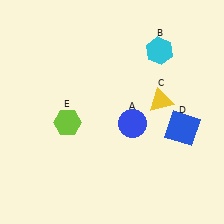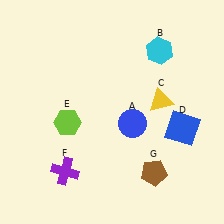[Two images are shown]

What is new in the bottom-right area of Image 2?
A brown pentagon (G) was added in the bottom-right area of Image 2.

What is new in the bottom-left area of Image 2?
A purple cross (F) was added in the bottom-left area of Image 2.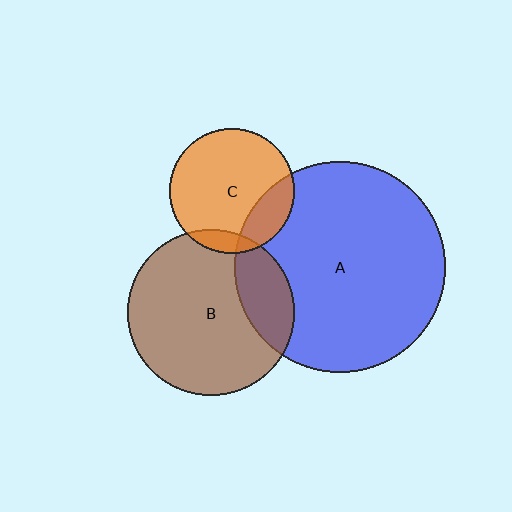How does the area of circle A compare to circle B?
Approximately 1.6 times.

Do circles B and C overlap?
Yes.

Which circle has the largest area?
Circle A (blue).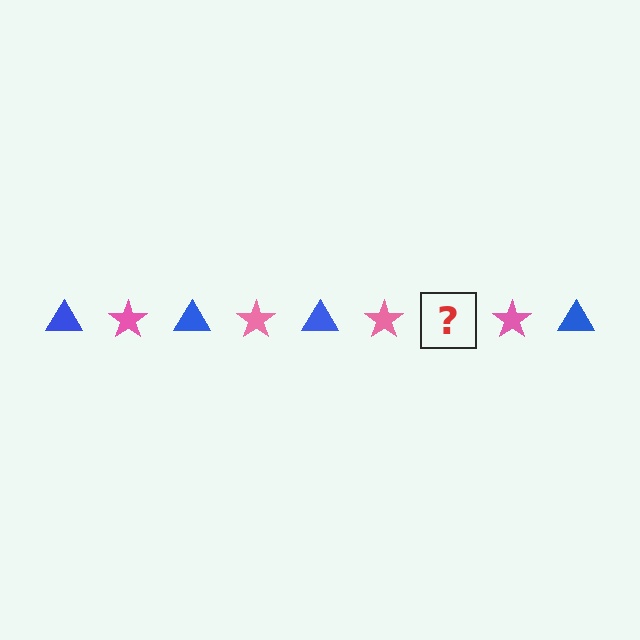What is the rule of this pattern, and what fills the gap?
The rule is that the pattern alternates between blue triangle and pink star. The gap should be filled with a blue triangle.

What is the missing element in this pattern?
The missing element is a blue triangle.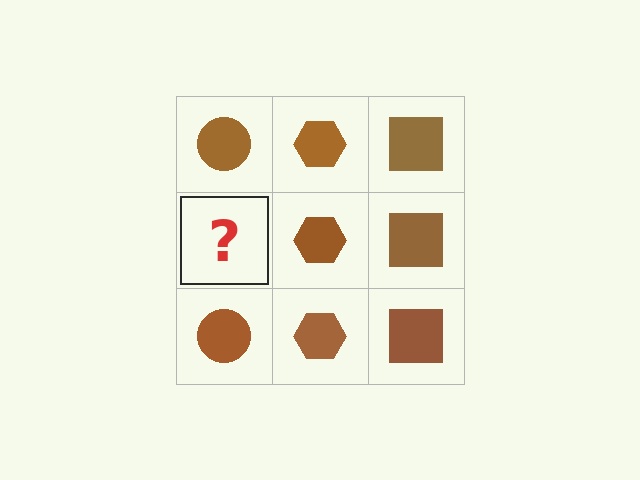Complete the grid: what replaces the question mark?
The question mark should be replaced with a brown circle.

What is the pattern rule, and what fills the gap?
The rule is that each column has a consistent shape. The gap should be filled with a brown circle.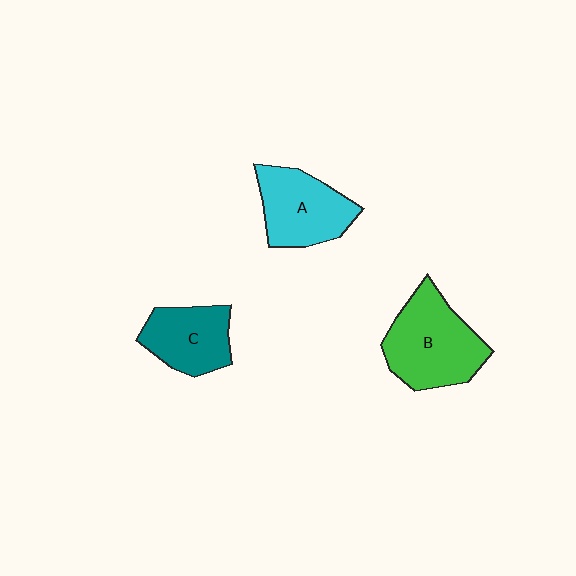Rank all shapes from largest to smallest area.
From largest to smallest: B (green), A (cyan), C (teal).